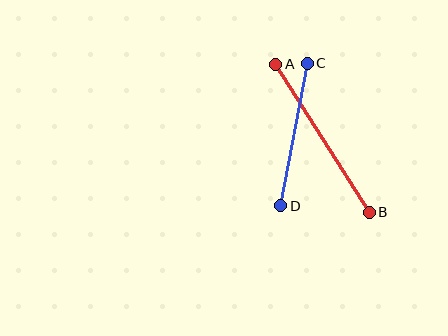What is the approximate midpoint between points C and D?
The midpoint is at approximately (294, 134) pixels.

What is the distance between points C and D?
The distance is approximately 145 pixels.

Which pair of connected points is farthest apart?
Points A and B are farthest apart.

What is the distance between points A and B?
The distance is approximately 175 pixels.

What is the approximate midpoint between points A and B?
The midpoint is at approximately (323, 138) pixels.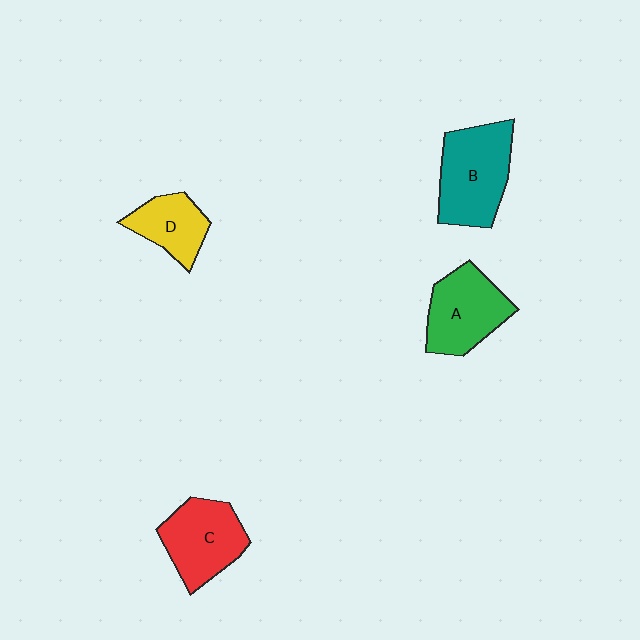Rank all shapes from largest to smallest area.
From largest to smallest: B (teal), C (red), A (green), D (yellow).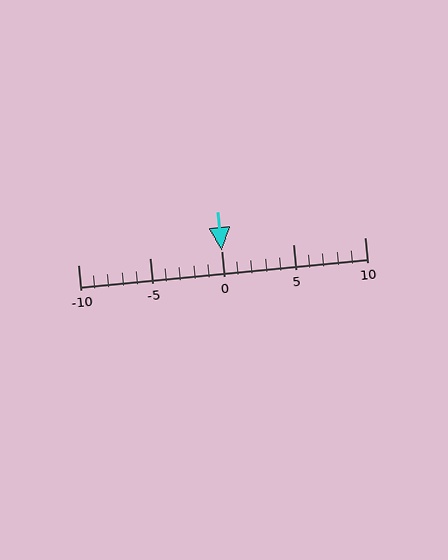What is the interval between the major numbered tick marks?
The major tick marks are spaced 5 units apart.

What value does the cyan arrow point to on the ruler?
The cyan arrow points to approximately 0.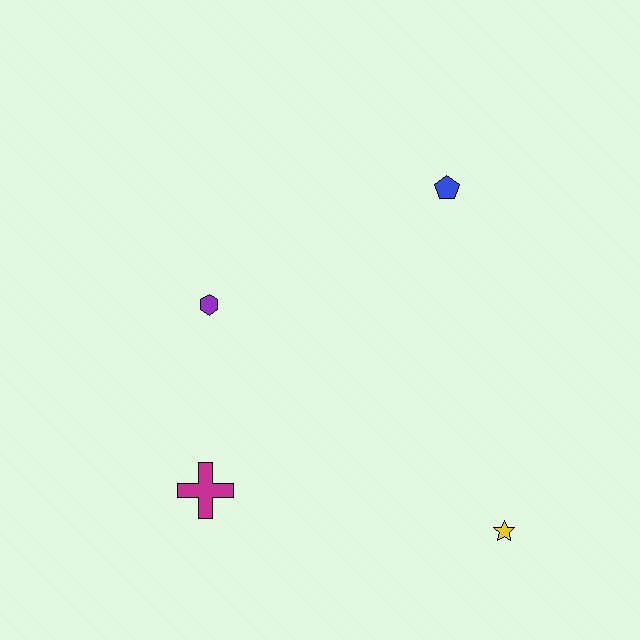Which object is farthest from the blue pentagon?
The magenta cross is farthest from the blue pentagon.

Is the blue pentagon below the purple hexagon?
No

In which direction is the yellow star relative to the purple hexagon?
The yellow star is to the right of the purple hexagon.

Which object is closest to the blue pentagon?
The purple hexagon is closest to the blue pentagon.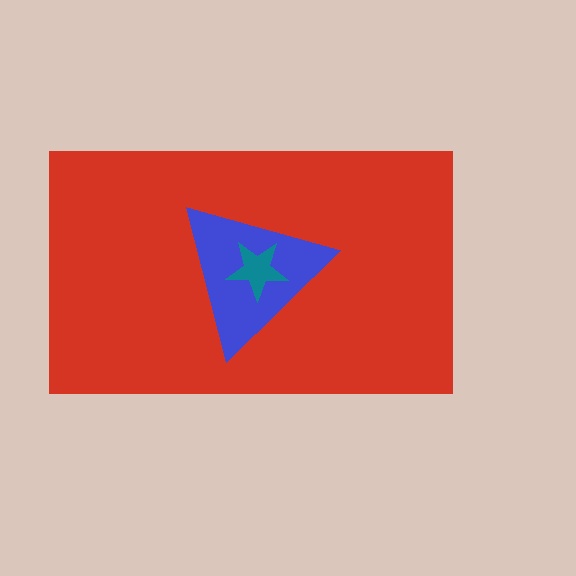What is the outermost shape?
The red rectangle.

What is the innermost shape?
The teal star.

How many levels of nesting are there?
3.